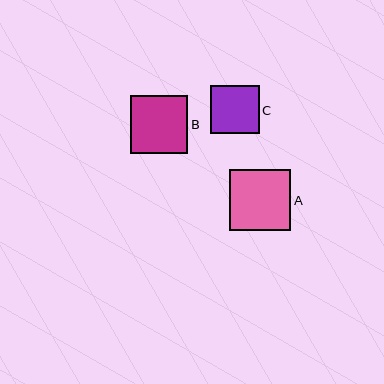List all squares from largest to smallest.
From largest to smallest: A, B, C.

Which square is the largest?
Square A is the largest with a size of approximately 61 pixels.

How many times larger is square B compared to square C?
Square B is approximately 1.2 times the size of square C.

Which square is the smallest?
Square C is the smallest with a size of approximately 49 pixels.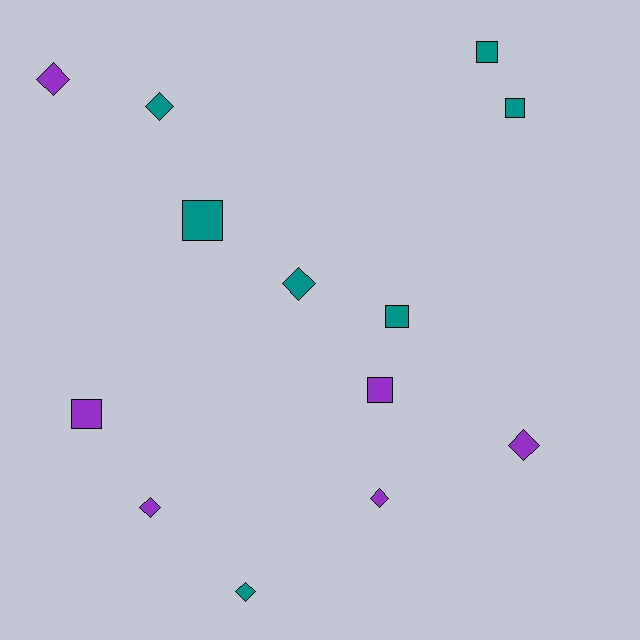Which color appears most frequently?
Teal, with 7 objects.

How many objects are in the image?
There are 13 objects.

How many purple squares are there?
There are 2 purple squares.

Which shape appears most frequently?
Diamond, with 7 objects.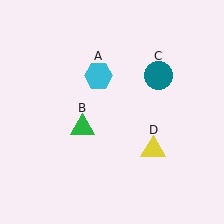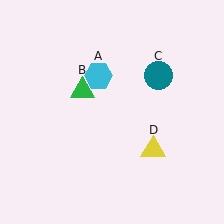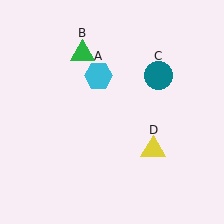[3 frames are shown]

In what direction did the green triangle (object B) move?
The green triangle (object B) moved up.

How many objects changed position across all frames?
1 object changed position: green triangle (object B).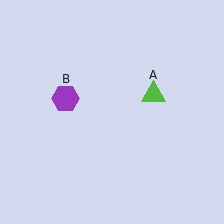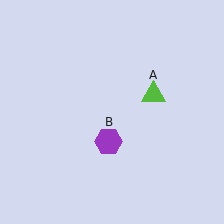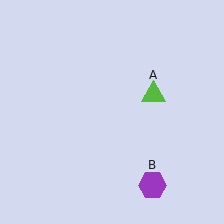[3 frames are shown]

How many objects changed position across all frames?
1 object changed position: purple hexagon (object B).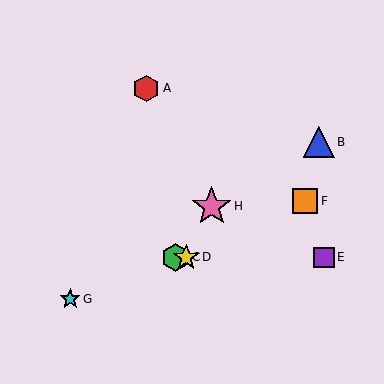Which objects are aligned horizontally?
Objects C, D, E are aligned horizontally.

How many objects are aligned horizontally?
3 objects (C, D, E) are aligned horizontally.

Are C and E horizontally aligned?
Yes, both are at y≈257.